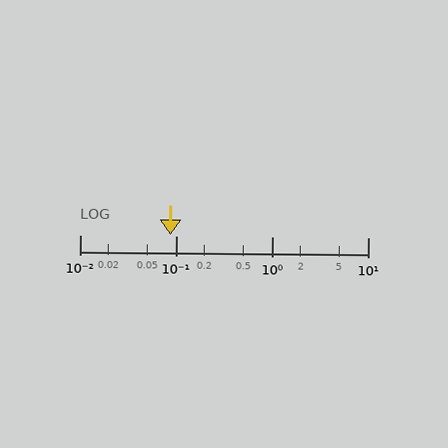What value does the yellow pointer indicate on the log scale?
The pointer indicates approximately 0.088.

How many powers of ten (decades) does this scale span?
The scale spans 3 decades, from 0.01 to 10.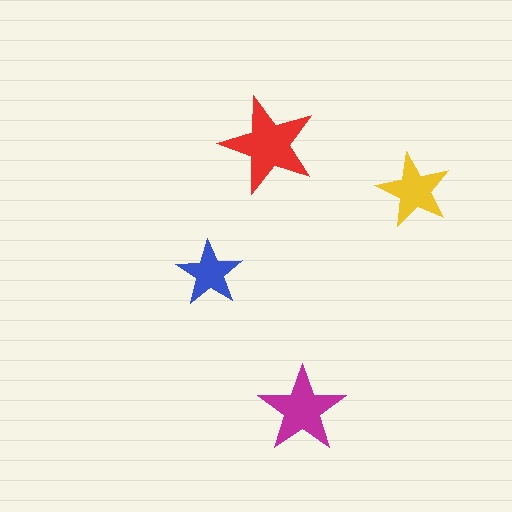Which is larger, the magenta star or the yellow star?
The magenta one.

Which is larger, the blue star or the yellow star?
The yellow one.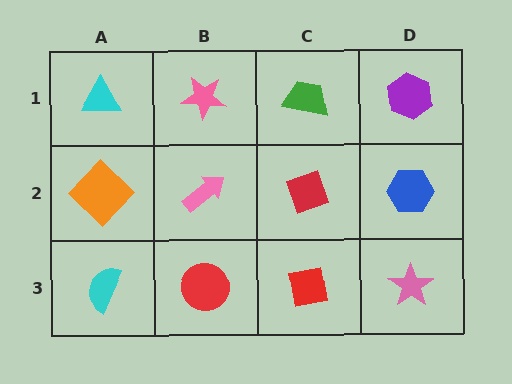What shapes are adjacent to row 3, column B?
A pink arrow (row 2, column B), a cyan semicircle (row 3, column A), a red square (row 3, column C).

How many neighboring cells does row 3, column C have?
3.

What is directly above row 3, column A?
An orange diamond.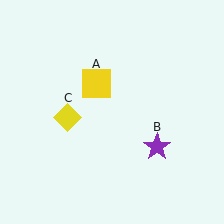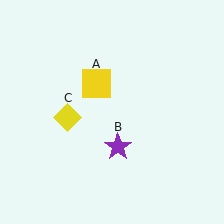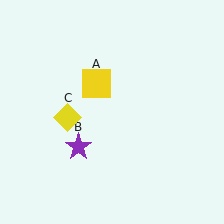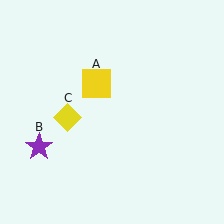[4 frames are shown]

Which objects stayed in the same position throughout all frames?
Yellow square (object A) and yellow diamond (object C) remained stationary.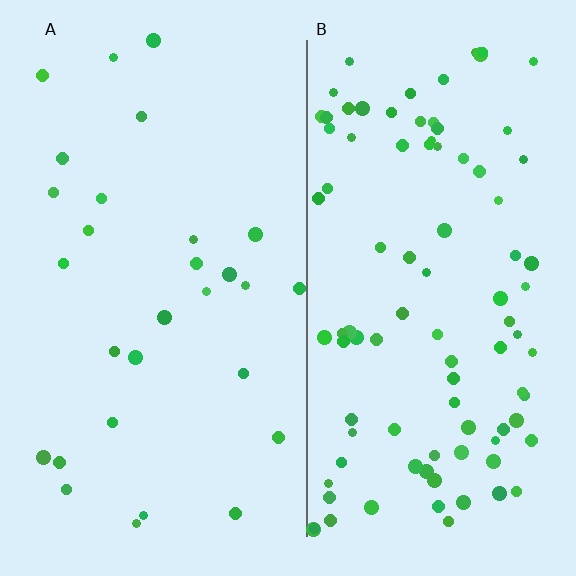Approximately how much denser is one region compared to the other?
Approximately 3.3× — region B over region A.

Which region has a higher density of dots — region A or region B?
B (the right).